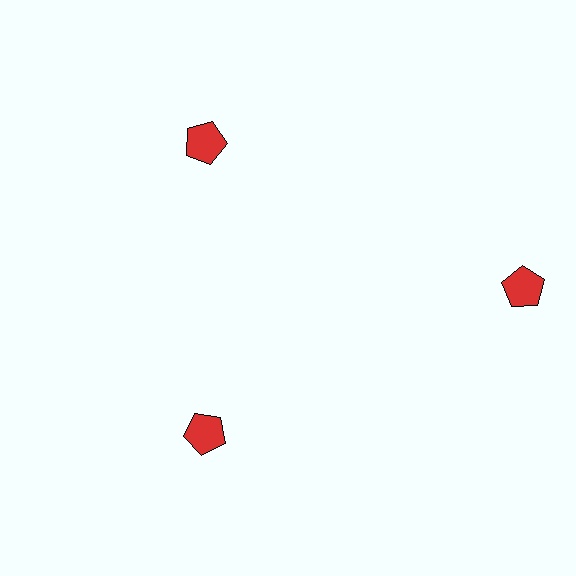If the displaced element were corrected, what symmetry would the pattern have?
It would have 3-fold rotational symmetry — the pattern would map onto itself every 120 degrees.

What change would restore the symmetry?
The symmetry would be restored by moving it inward, back onto the ring so that all 3 pentagons sit at equal angles and equal distance from the center.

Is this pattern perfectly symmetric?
No. The 3 red pentagons are arranged in a ring, but one element near the 3 o'clock position is pushed outward from the center, breaking the 3-fold rotational symmetry.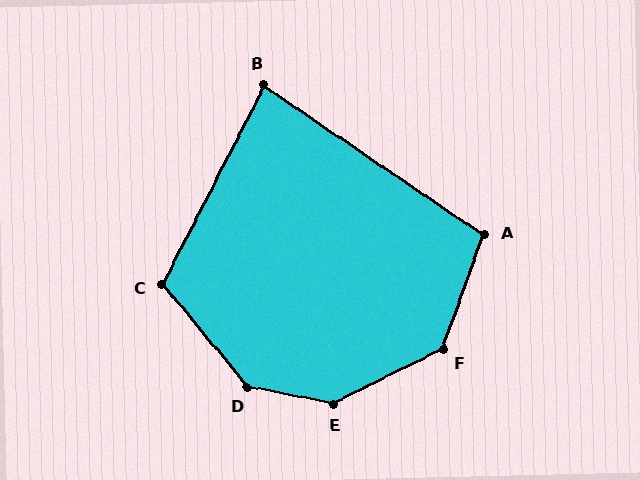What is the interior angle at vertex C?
Approximately 113 degrees (obtuse).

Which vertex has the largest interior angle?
E, at approximately 143 degrees.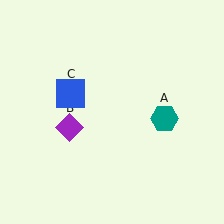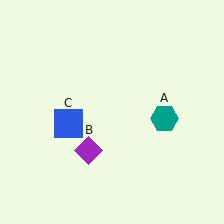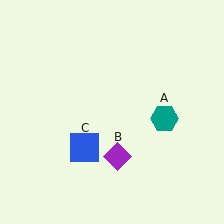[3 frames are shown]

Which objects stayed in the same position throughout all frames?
Teal hexagon (object A) remained stationary.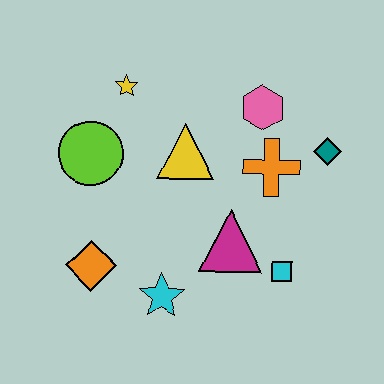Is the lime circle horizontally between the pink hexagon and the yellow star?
No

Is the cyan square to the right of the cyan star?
Yes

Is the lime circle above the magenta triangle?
Yes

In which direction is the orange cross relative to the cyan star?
The orange cross is above the cyan star.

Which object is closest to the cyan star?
The orange diamond is closest to the cyan star.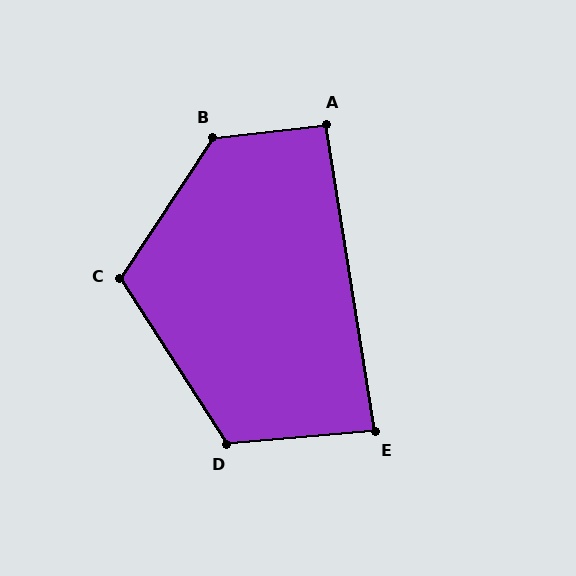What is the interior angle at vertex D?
Approximately 118 degrees (obtuse).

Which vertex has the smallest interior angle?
E, at approximately 86 degrees.